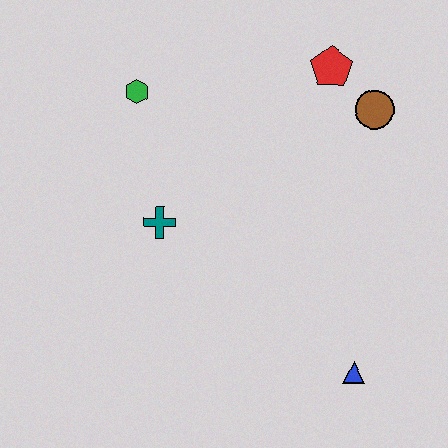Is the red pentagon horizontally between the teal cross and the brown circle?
Yes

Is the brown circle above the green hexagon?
No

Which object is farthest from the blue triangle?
The green hexagon is farthest from the blue triangle.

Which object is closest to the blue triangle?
The teal cross is closest to the blue triangle.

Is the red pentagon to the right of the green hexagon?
Yes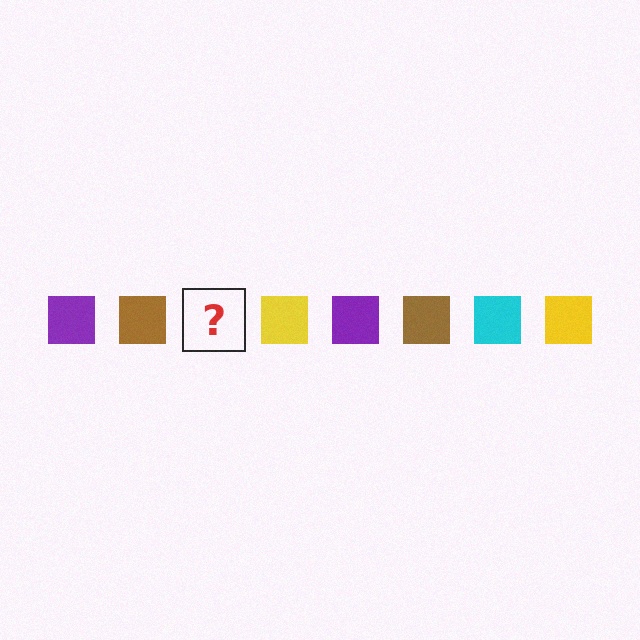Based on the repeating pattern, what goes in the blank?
The blank should be a cyan square.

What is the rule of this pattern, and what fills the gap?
The rule is that the pattern cycles through purple, brown, cyan, yellow squares. The gap should be filled with a cyan square.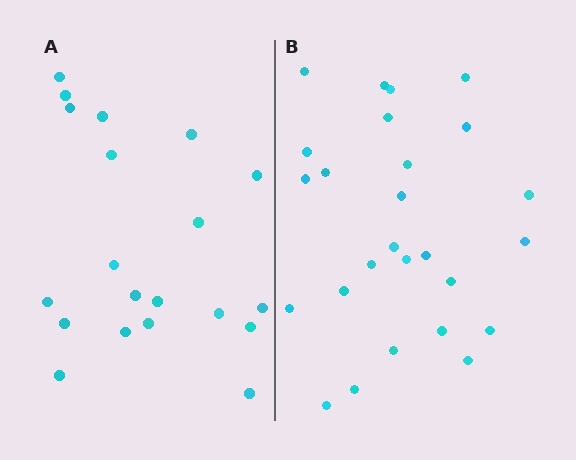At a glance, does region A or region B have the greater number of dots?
Region B (the right region) has more dots.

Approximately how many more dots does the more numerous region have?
Region B has about 6 more dots than region A.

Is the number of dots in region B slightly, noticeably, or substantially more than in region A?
Region B has noticeably more, but not dramatically so. The ratio is roughly 1.3 to 1.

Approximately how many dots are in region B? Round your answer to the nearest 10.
About 30 dots. (The exact count is 26, which rounds to 30.)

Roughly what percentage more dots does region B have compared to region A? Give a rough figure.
About 30% more.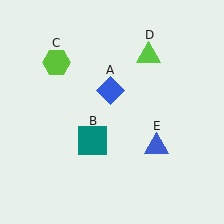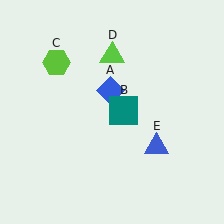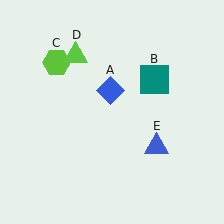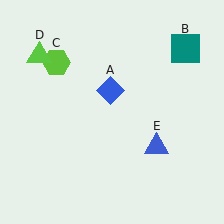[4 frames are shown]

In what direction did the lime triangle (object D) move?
The lime triangle (object D) moved left.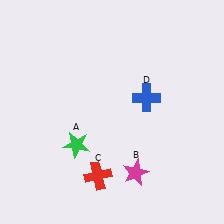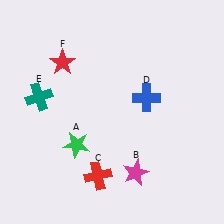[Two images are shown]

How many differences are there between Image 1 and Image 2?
There are 2 differences between the two images.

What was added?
A teal cross (E), a red star (F) were added in Image 2.